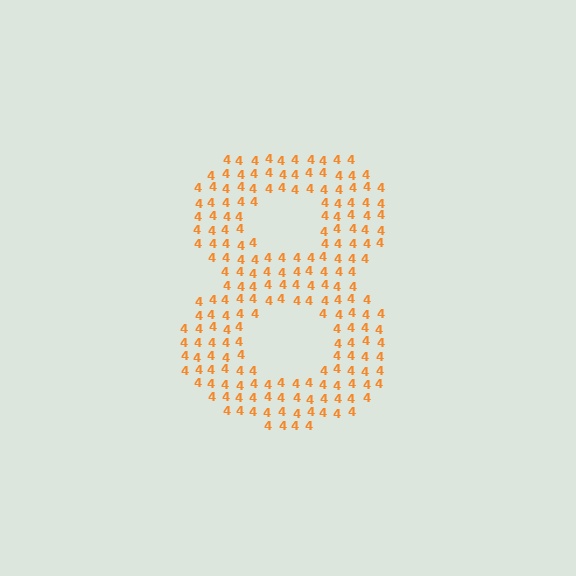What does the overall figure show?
The overall figure shows the digit 8.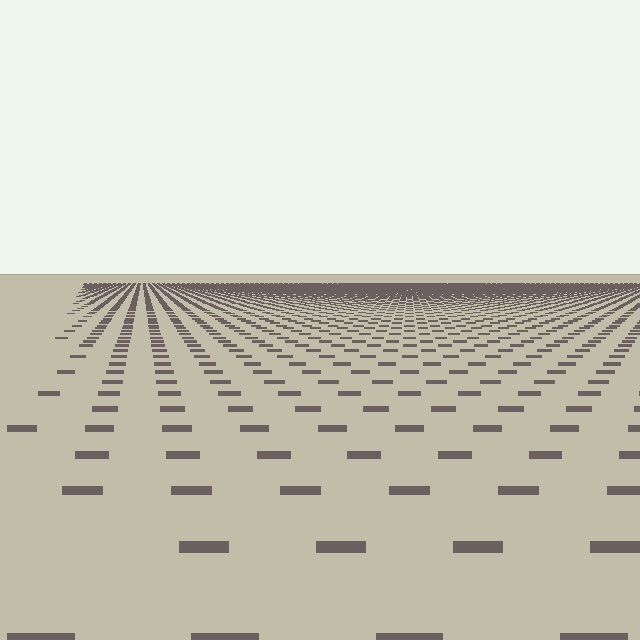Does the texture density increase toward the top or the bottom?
Density increases toward the top.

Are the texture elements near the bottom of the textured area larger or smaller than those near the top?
Larger. Near the bottom, elements are closer to the viewer and appear at a bigger on-screen size.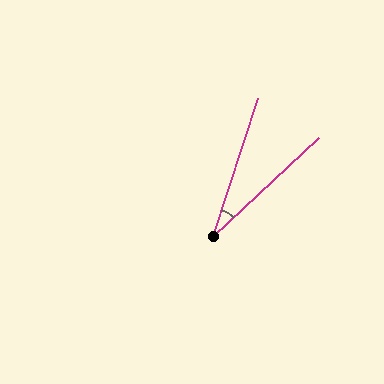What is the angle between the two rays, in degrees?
Approximately 29 degrees.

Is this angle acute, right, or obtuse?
It is acute.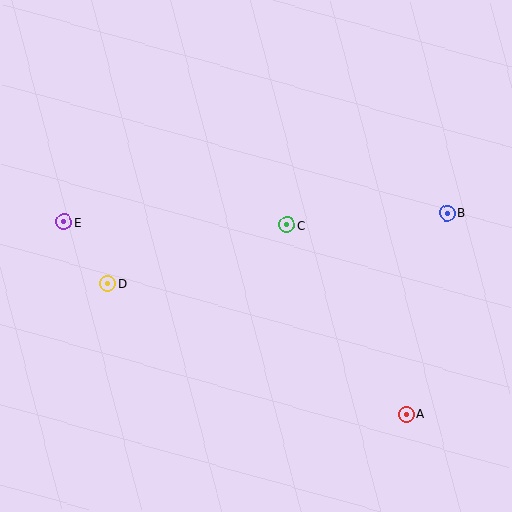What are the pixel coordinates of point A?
Point A is at (406, 414).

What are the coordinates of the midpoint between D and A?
The midpoint between D and A is at (257, 349).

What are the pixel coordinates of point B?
Point B is at (447, 213).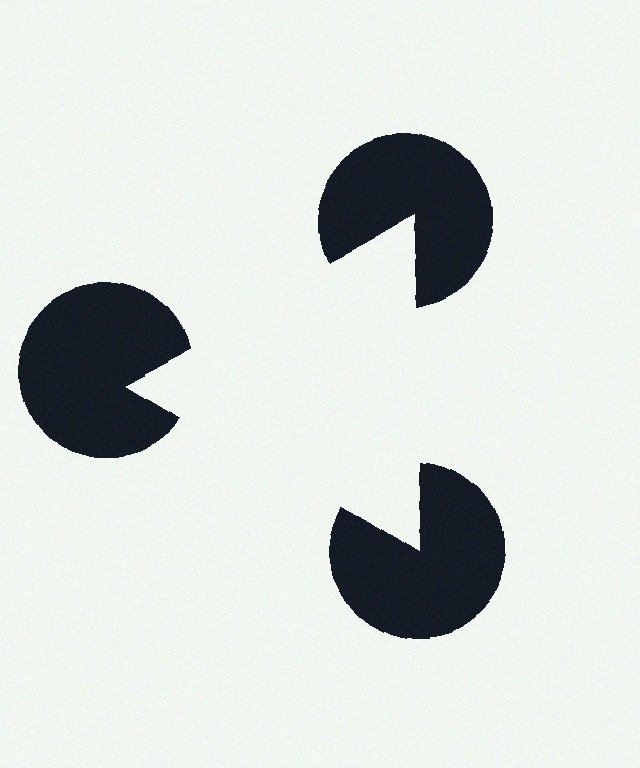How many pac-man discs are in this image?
There are 3 — one at each vertex of the illusory triangle.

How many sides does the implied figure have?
3 sides.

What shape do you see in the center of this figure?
An illusory triangle — its edges are inferred from the aligned wedge cuts in the pac-man discs, not physically drawn.